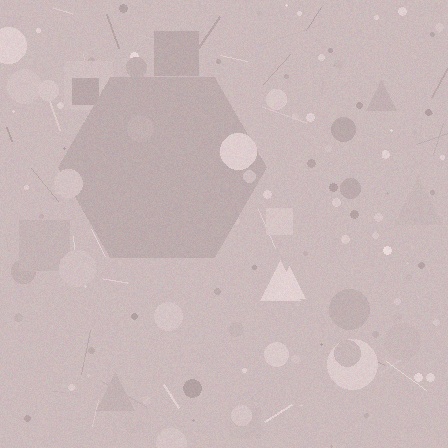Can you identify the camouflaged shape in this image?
The camouflaged shape is a hexagon.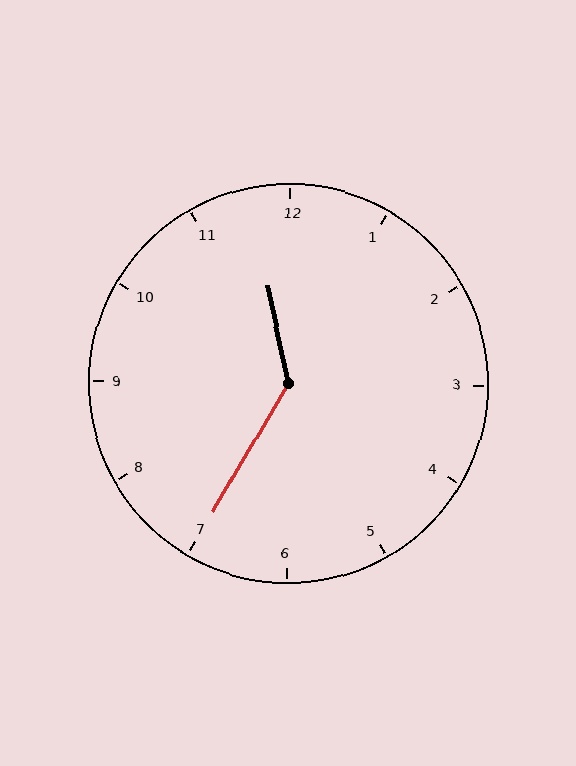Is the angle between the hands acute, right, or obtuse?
It is obtuse.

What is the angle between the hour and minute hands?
Approximately 138 degrees.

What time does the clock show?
11:35.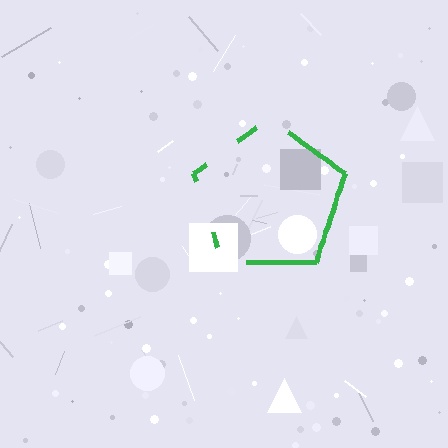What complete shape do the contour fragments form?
The contour fragments form a pentagon.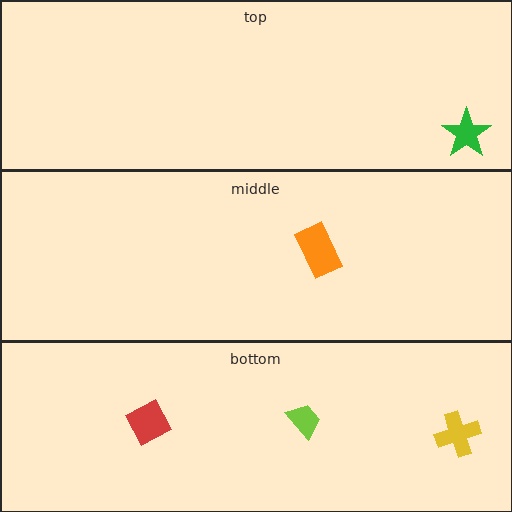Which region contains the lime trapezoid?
The bottom region.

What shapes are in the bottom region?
The lime trapezoid, the red diamond, the yellow cross.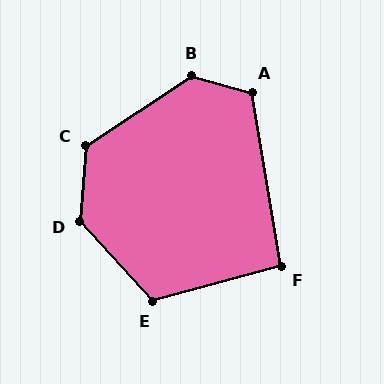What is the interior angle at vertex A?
Approximately 115 degrees (obtuse).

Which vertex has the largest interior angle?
D, at approximately 133 degrees.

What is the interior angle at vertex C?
Approximately 128 degrees (obtuse).